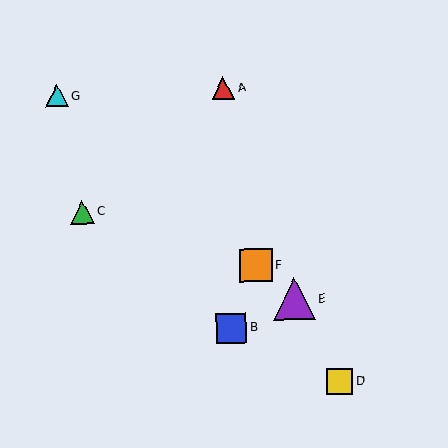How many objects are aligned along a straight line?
3 objects (E, F, G) are aligned along a straight line.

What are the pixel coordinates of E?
Object E is at (295, 299).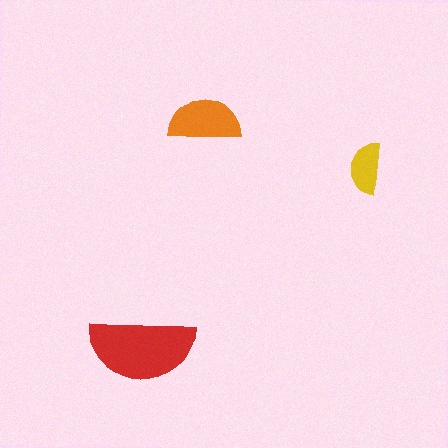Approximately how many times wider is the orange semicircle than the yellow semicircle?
About 1.5 times wider.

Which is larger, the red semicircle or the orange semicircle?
The red one.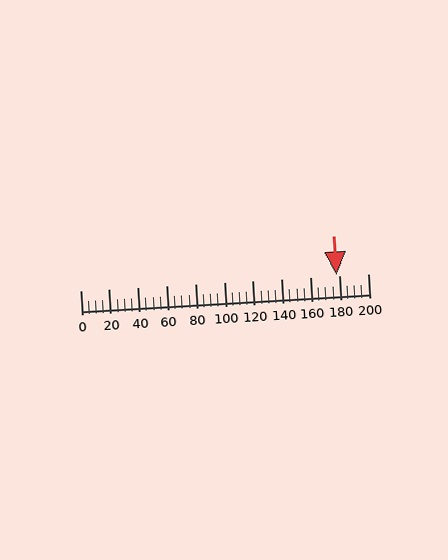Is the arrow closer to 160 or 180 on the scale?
The arrow is closer to 180.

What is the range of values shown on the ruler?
The ruler shows values from 0 to 200.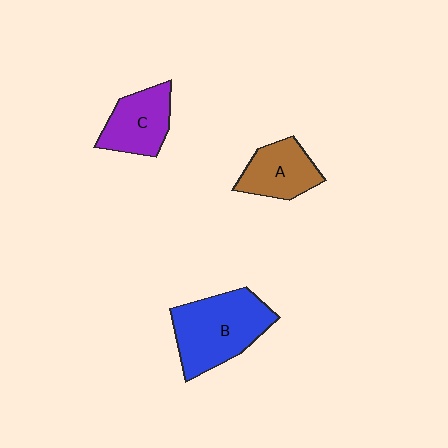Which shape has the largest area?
Shape B (blue).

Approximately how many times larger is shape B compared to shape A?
Approximately 1.7 times.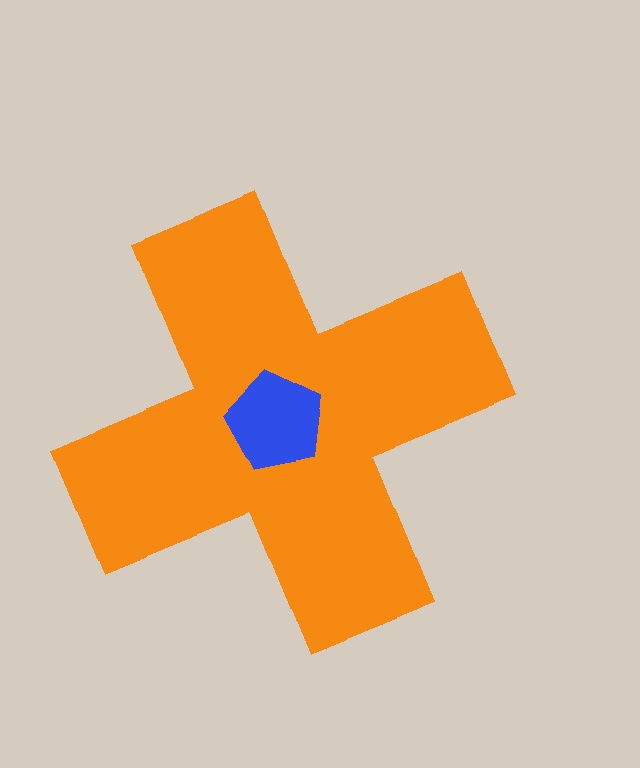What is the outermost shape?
The orange cross.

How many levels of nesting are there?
2.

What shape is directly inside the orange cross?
The blue pentagon.